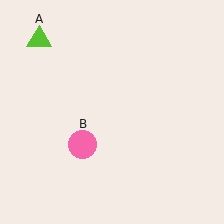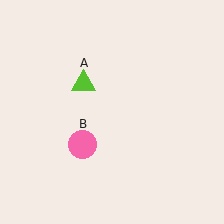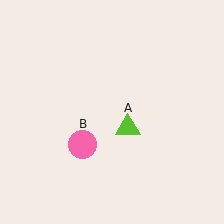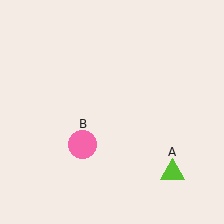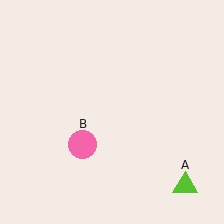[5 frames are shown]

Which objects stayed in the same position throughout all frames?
Pink circle (object B) remained stationary.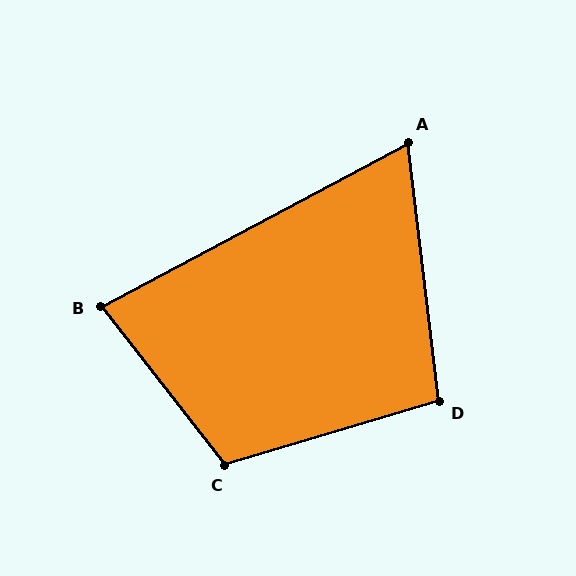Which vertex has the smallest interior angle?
A, at approximately 69 degrees.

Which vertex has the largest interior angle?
C, at approximately 111 degrees.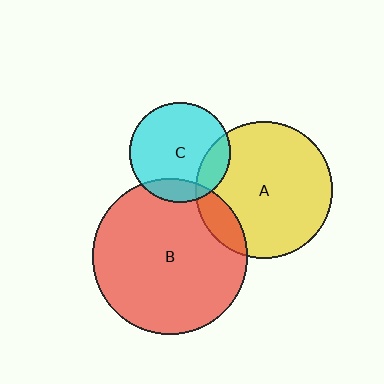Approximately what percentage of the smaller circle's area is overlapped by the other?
Approximately 15%.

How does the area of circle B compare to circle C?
Approximately 2.4 times.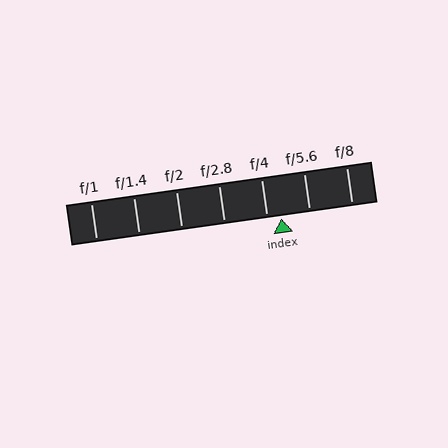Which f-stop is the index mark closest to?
The index mark is closest to f/4.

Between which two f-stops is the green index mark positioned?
The index mark is between f/4 and f/5.6.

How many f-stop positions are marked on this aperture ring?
There are 7 f-stop positions marked.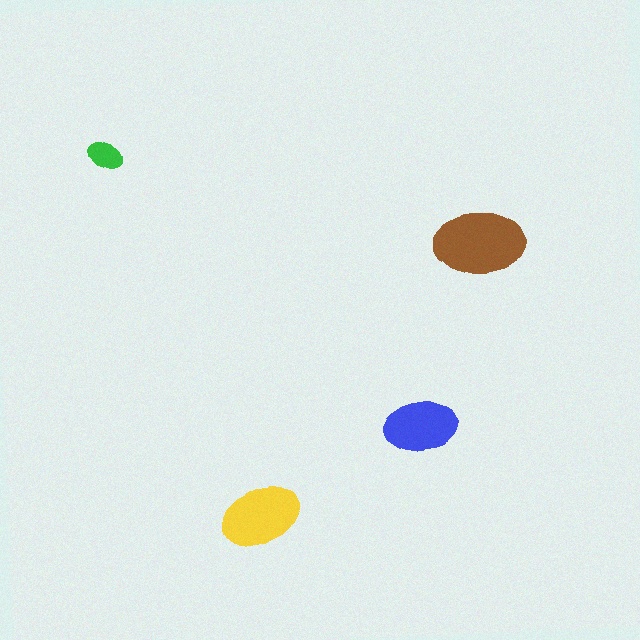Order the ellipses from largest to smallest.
the brown one, the yellow one, the blue one, the green one.